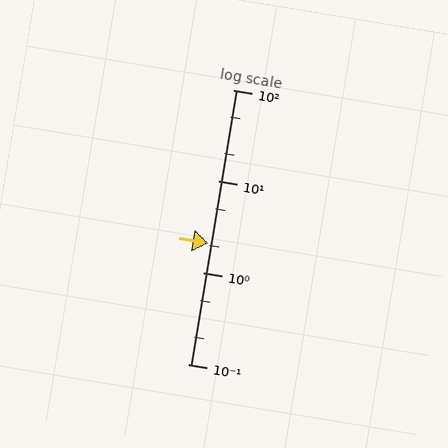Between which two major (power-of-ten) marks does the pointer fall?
The pointer is between 1 and 10.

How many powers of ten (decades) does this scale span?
The scale spans 3 decades, from 0.1 to 100.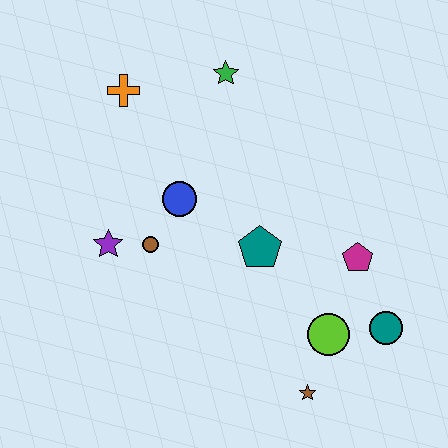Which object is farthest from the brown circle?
The teal circle is farthest from the brown circle.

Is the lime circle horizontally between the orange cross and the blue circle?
No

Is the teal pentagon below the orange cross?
Yes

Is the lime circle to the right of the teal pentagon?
Yes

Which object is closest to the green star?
The orange cross is closest to the green star.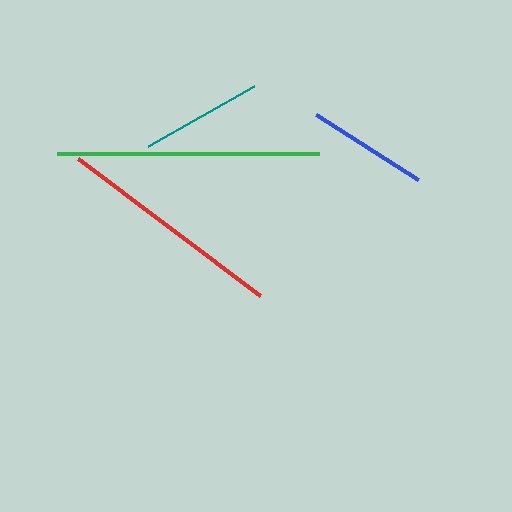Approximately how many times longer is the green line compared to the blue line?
The green line is approximately 2.2 times the length of the blue line.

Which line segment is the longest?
The green line is the longest at approximately 262 pixels.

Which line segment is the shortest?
The blue line is the shortest at approximately 120 pixels.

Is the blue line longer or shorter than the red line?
The red line is longer than the blue line.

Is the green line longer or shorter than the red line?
The green line is longer than the red line.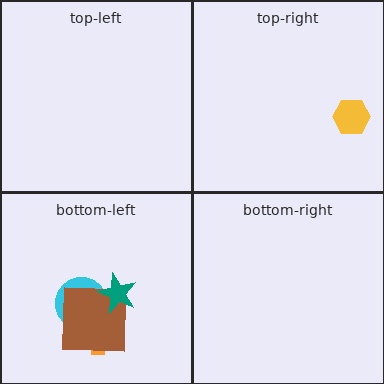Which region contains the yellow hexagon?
The top-right region.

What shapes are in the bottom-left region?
The cyan circle, the orange cross, the brown square, the teal star.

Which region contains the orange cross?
The bottom-left region.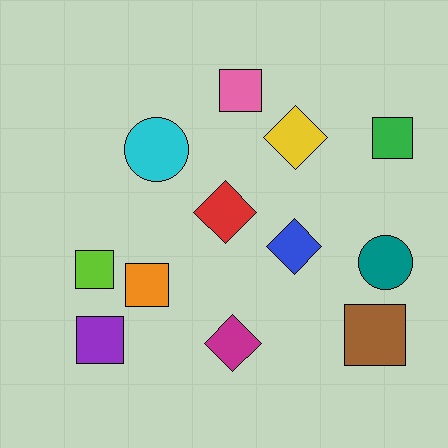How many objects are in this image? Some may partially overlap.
There are 12 objects.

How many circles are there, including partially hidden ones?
There are 2 circles.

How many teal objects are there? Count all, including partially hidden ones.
There is 1 teal object.